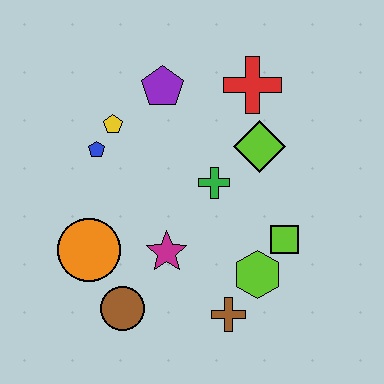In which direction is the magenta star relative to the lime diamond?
The magenta star is below the lime diamond.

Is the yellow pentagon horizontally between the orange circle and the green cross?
Yes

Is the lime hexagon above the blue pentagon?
No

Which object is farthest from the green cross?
The brown circle is farthest from the green cross.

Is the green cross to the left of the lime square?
Yes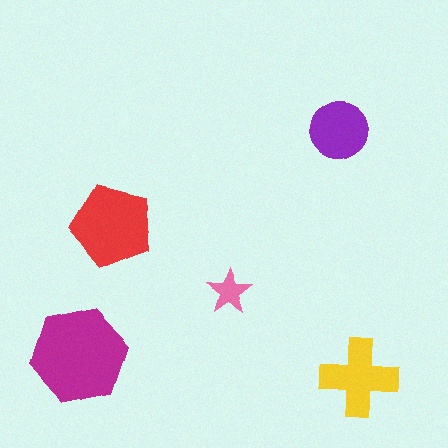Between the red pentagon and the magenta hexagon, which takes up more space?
The magenta hexagon.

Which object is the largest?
The magenta hexagon.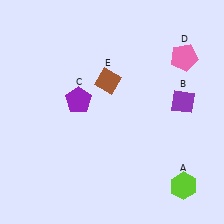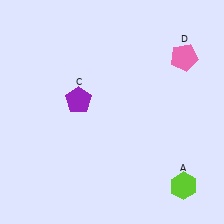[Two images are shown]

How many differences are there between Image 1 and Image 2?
There are 2 differences between the two images.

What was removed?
The purple diamond (B), the brown diamond (E) were removed in Image 2.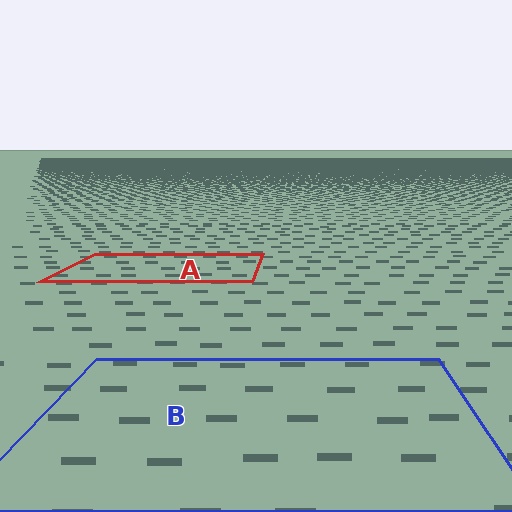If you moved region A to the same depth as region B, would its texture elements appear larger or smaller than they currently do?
They would appear larger. At a closer depth, the same texture elements are projected at a bigger on-screen size.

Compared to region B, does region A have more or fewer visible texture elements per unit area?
Region A has more texture elements per unit area — they are packed more densely because it is farther away.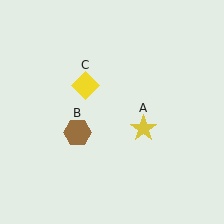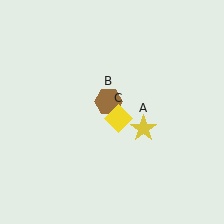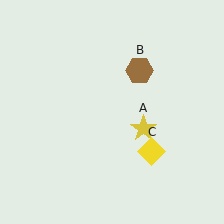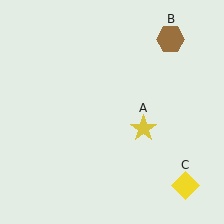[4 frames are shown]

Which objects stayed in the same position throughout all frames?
Yellow star (object A) remained stationary.